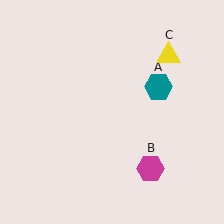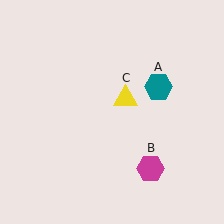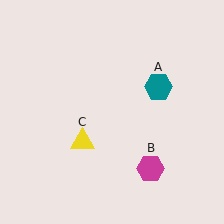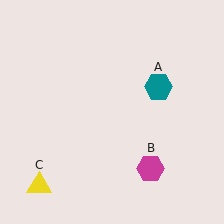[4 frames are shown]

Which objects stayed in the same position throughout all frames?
Teal hexagon (object A) and magenta hexagon (object B) remained stationary.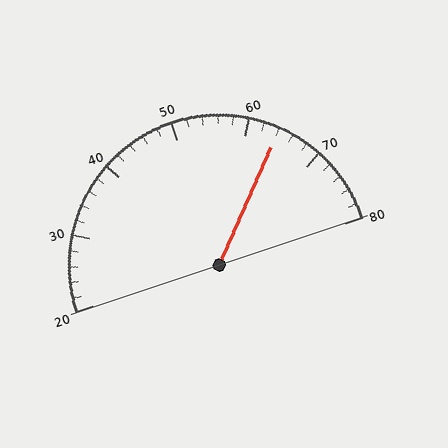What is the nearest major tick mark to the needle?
The nearest major tick mark is 60.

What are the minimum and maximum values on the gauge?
The gauge ranges from 20 to 80.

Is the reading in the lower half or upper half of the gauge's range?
The reading is in the upper half of the range (20 to 80).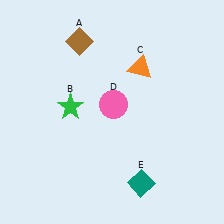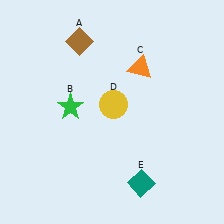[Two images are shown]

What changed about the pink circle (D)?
In Image 1, D is pink. In Image 2, it changed to yellow.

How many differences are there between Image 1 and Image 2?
There is 1 difference between the two images.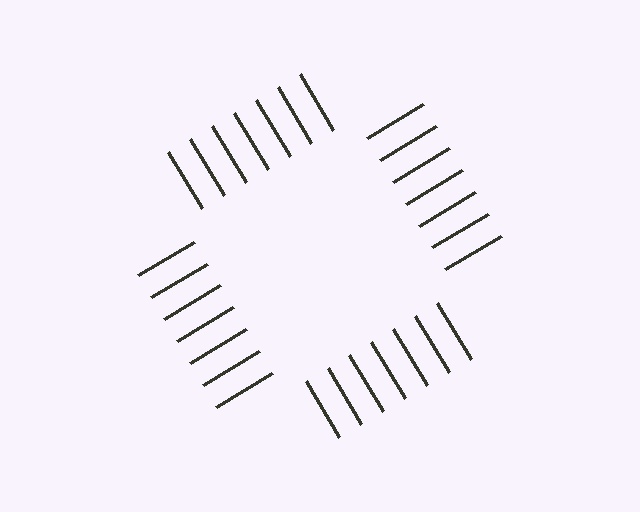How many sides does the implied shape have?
4 sides — the line-ends trace a square.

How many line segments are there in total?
28 — 7 along each of the 4 edges.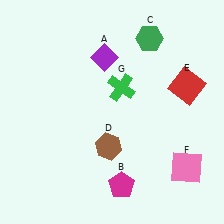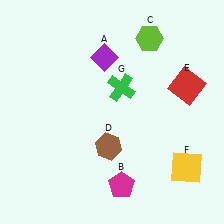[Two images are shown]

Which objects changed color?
C changed from green to lime. F changed from pink to yellow.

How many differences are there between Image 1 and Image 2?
There are 2 differences between the two images.